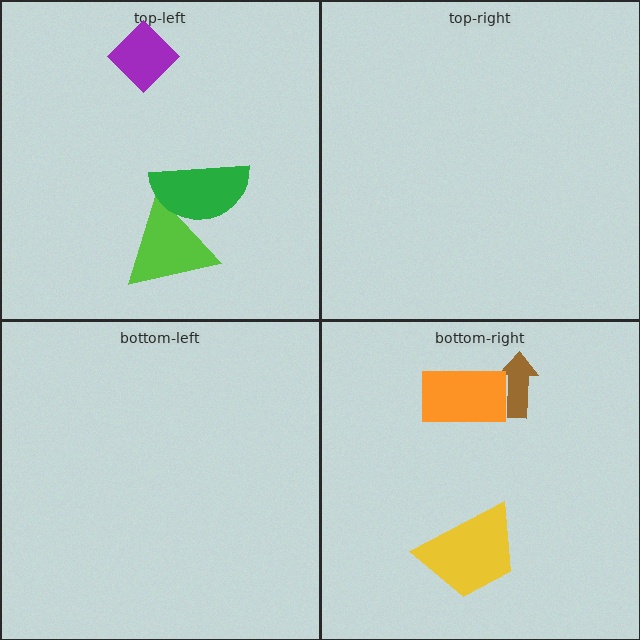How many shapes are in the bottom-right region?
3.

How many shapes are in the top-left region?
3.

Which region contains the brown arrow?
The bottom-right region.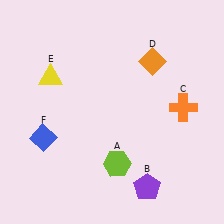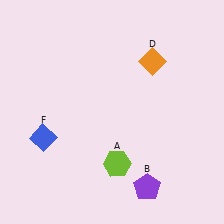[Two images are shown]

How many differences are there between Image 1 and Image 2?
There are 2 differences between the two images.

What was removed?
The orange cross (C), the yellow triangle (E) were removed in Image 2.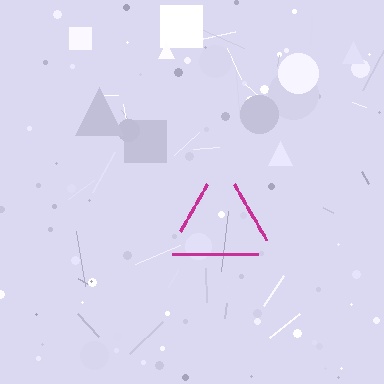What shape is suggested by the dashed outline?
The dashed outline suggests a triangle.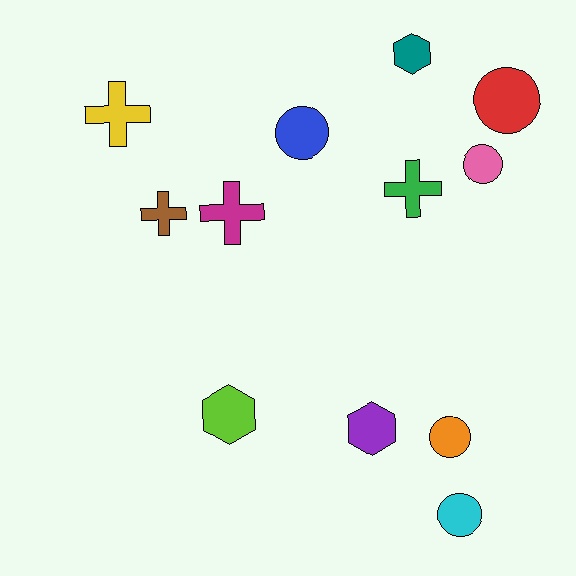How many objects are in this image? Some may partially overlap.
There are 12 objects.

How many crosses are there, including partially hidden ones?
There are 4 crosses.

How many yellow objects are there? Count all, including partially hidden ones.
There is 1 yellow object.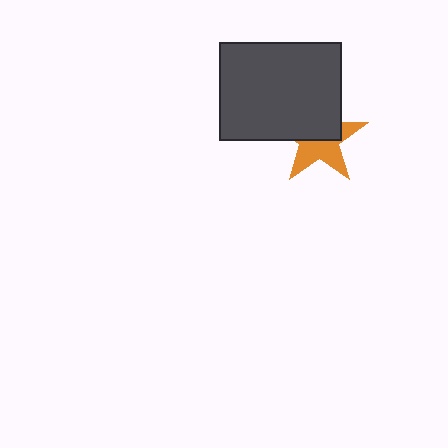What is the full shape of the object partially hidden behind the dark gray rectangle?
The partially hidden object is an orange star.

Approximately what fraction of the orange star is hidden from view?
Roughly 51% of the orange star is hidden behind the dark gray rectangle.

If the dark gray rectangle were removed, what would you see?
You would see the complete orange star.